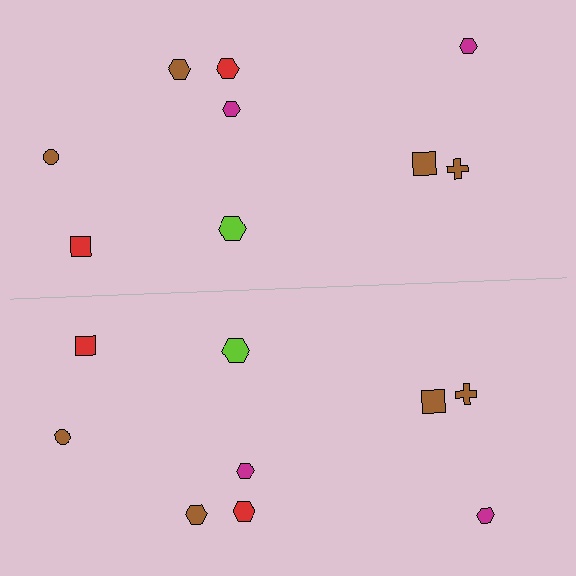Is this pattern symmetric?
Yes, this pattern has bilateral (reflection) symmetry.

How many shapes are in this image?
There are 18 shapes in this image.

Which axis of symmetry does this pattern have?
The pattern has a horizontal axis of symmetry running through the center of the image.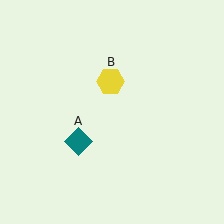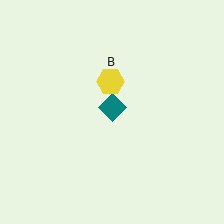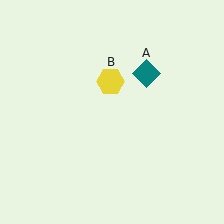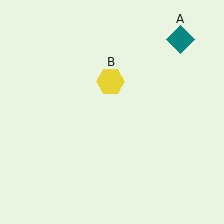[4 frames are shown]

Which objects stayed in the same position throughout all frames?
Yellow hexagon (object B) remained stationary.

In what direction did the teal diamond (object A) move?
The teal diamond (object A) moved up and to the right.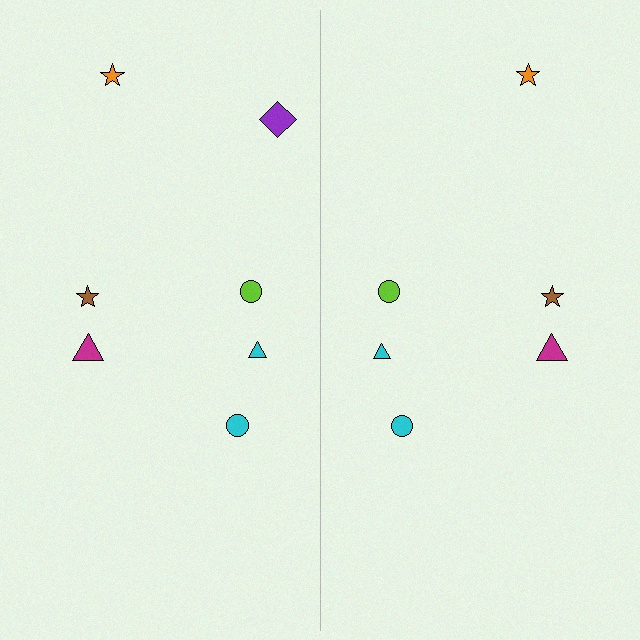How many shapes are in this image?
There are 13 shapes in this image.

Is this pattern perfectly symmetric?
No, the pattern is not perfectly symmetric. A purple diamond is missing from the right side.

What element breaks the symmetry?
A purple diamond is missing from the right side.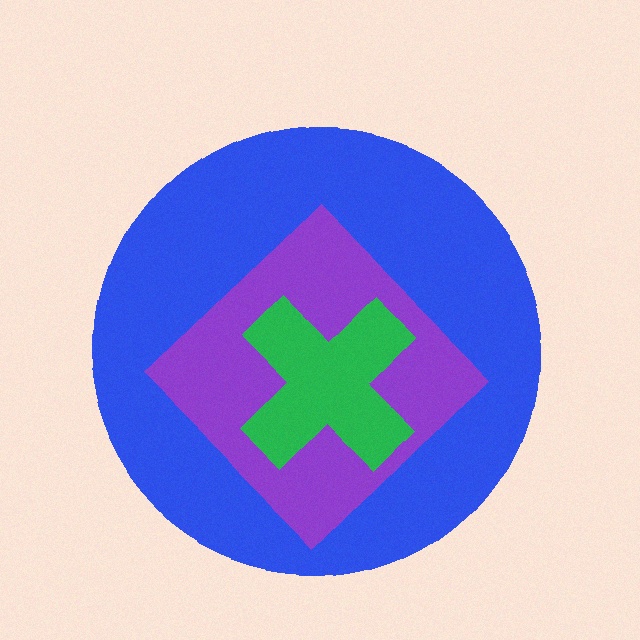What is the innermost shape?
The green cross.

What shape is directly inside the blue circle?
The purple diamond.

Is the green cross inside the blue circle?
Yes.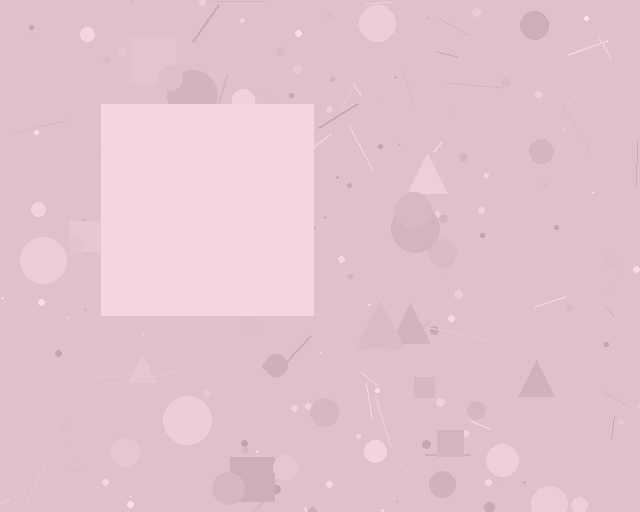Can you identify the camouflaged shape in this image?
The camouflaged shape is a square.